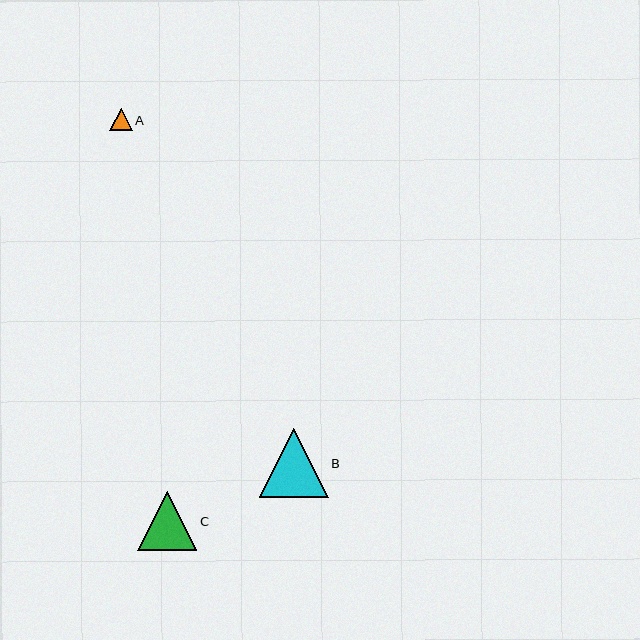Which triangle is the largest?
Triangle B is the largest with a size of approximately 69 pixels.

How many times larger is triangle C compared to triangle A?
Triangle C is approximately 2.6 times the size of triangle A.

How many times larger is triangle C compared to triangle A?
Triangle C is approximately 2.6 times the size of triangle A.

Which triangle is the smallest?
Triangle A is the smallest with a size of approximately 23 pixels.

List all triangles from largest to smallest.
From largest to smallest: B, C, A.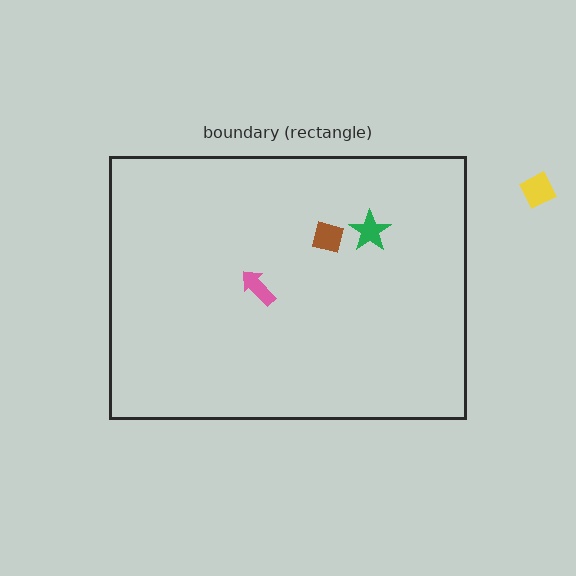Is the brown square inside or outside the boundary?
Inside.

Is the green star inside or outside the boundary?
Inside.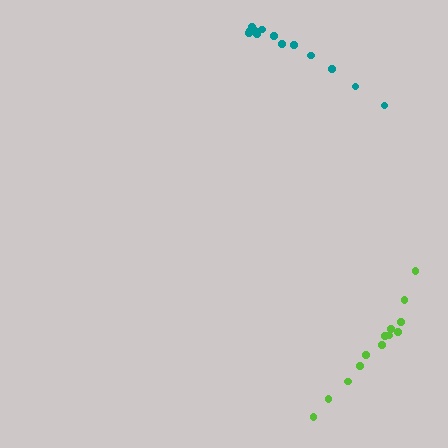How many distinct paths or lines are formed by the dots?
There are 2 distinct paths.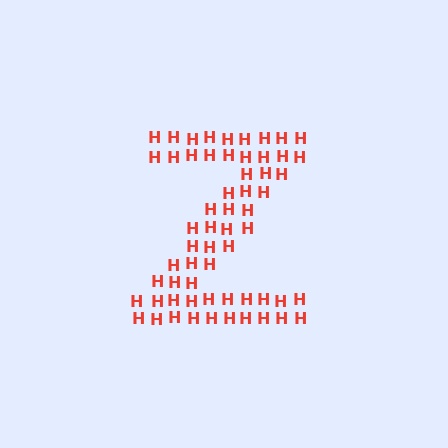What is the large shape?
The large shape is the letter Z.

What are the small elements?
The small elements are letter H's.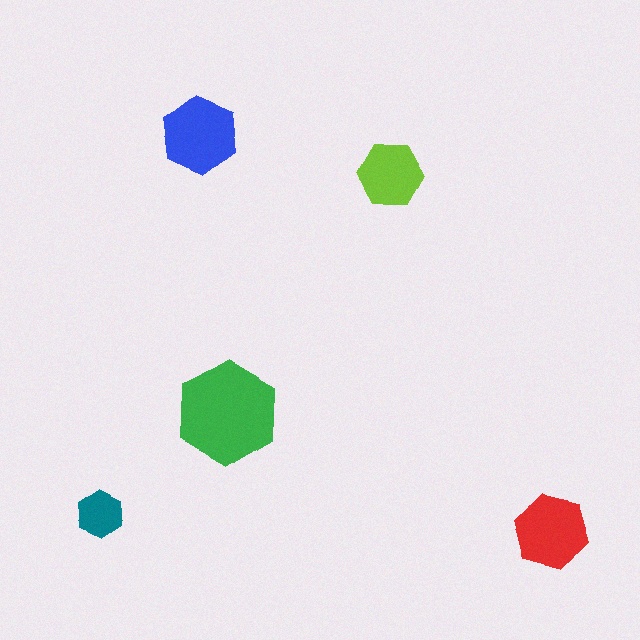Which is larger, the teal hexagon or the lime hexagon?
The lime one.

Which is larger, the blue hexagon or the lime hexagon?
The blue one.